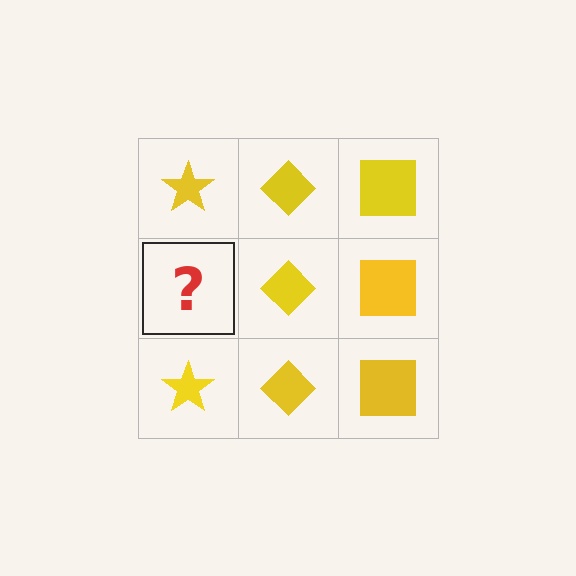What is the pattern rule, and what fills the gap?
The rule is that each column has a consistent shape. The gap should be filled with a yellow star.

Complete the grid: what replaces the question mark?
The question mark should be replaced with a yellow star.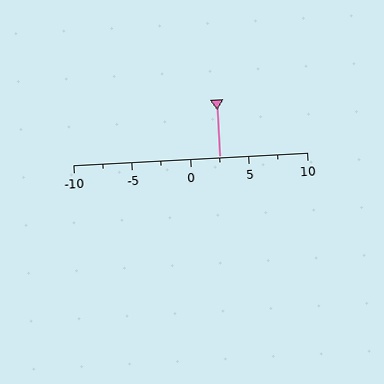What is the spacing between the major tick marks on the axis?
The major ticks are spaced 5 apart.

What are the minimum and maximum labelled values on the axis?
The axis runs from -10 to 10.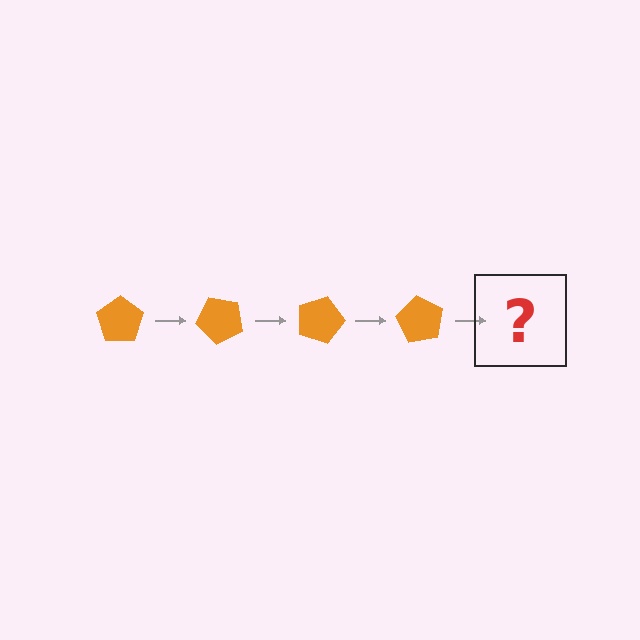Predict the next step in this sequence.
The next step is an orange pentagon rotated 180 degrees.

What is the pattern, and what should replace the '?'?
The pattern is that the pentagon rotates 45 degrees each step. The '?' should be an orange pentagon rotated 180 degrees.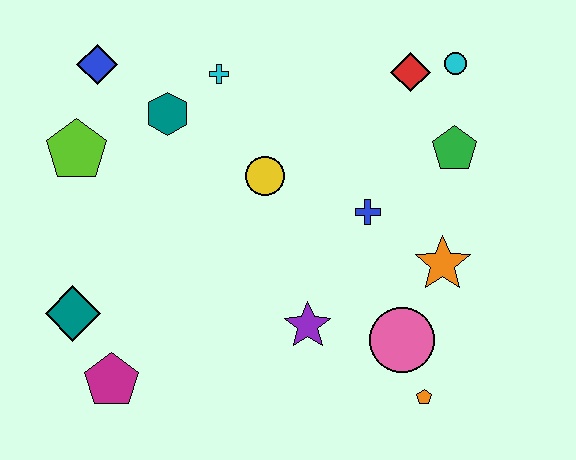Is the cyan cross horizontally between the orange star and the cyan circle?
No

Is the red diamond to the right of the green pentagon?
No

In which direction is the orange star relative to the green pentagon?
The orange star is below the green pentagon.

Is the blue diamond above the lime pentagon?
Yes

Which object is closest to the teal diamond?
The magenta pentagon is closest to the teal diamond.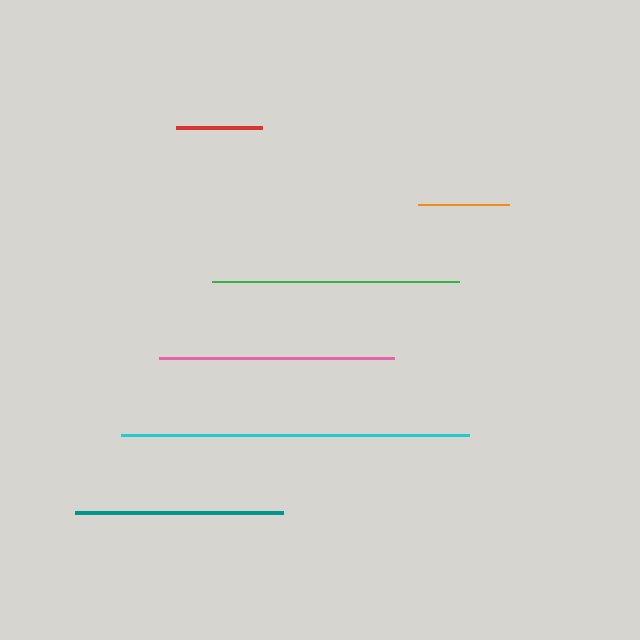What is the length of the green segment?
The green segment is approximately 247 pixels long.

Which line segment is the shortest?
The red line is the shortest at approximately 86 pixels.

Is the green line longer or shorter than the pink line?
The green line is longer than the pink line.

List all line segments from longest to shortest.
From longest to shortest: cyan, green, pink, teal, orange, red.